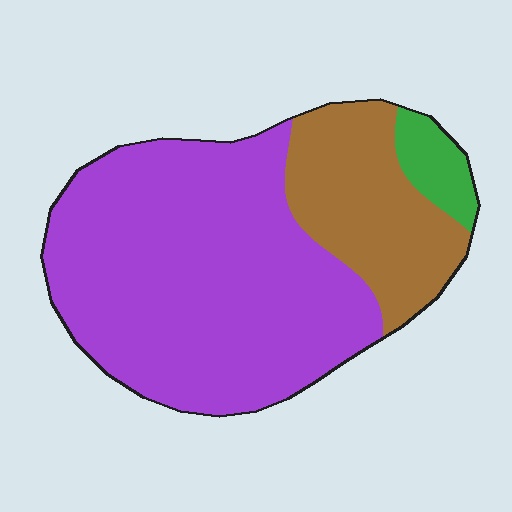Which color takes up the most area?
Purple, at roughly 70%.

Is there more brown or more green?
Brown.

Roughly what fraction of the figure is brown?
Brown takes up between a sixth and a third of the figure.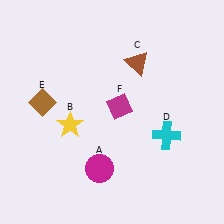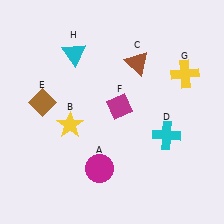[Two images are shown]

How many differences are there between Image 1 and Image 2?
There are 2 differences between the two images.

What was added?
A yellow cross (G), a cyan triangle (H) were added in Image 2.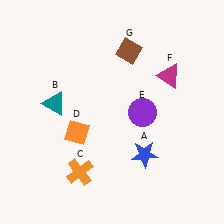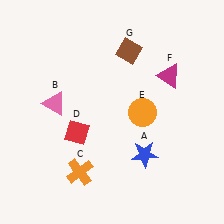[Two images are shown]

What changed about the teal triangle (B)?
In Image 1, B is teal. In Image 2, it changed to pink.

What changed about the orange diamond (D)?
In Image 1, D is orange. In Image 2, it changed to red.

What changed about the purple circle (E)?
In Image 1, E is purple. In Image 2, it changed to orange.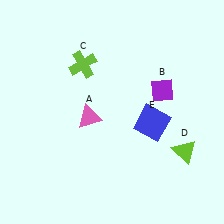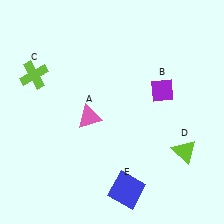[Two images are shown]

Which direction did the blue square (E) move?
The blue square (E) moved down.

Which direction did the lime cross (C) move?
The lime cross (C) moved left.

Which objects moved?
The objects that moved are: the lime cross (C), the blue square (E).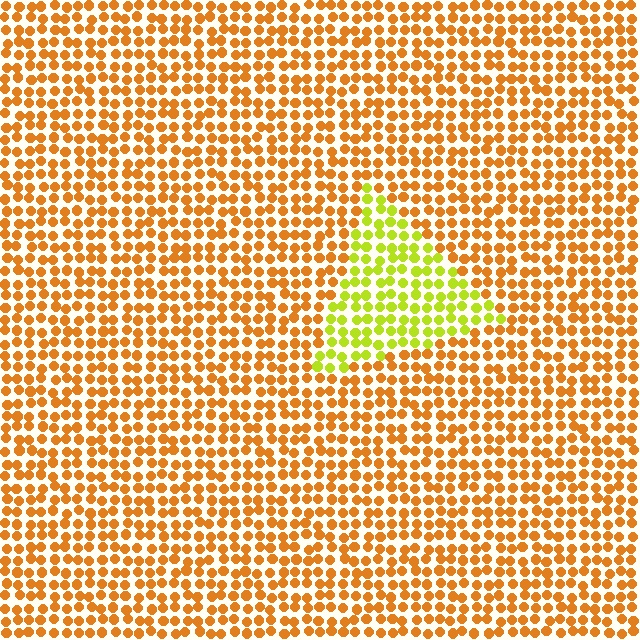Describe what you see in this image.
The image is filled with small orange elements in a uniform arrangement. A triangle-shaped region is visible where the elements are tinted to a slightly different hue, forming a subtle color boundary.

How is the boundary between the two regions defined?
The boundary is defined purely by a slight shift in hue (about 45 degrees). Spacing, size, and orientation are identical on both sides.